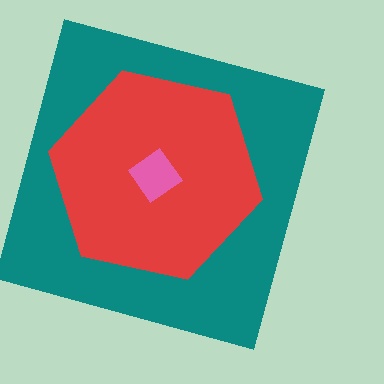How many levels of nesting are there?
3.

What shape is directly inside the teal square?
The red hexagon.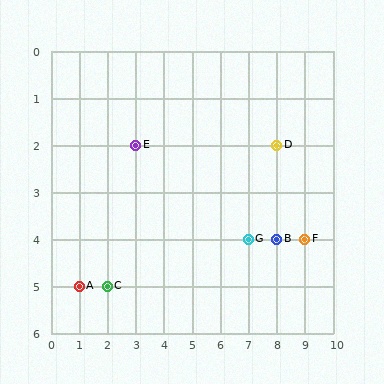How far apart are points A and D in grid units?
Points A and D are 7 columns and 3 rows apart (about 7.6 grid units diagonally).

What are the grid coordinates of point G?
Point G is at grid coordinates (7, 4).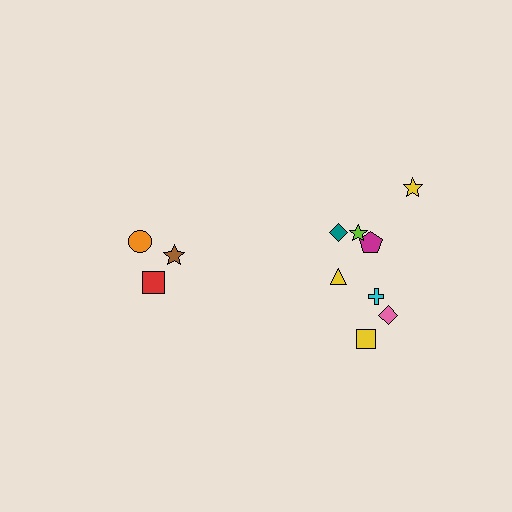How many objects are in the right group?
There are 8 objects.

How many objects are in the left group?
There are 3 objects.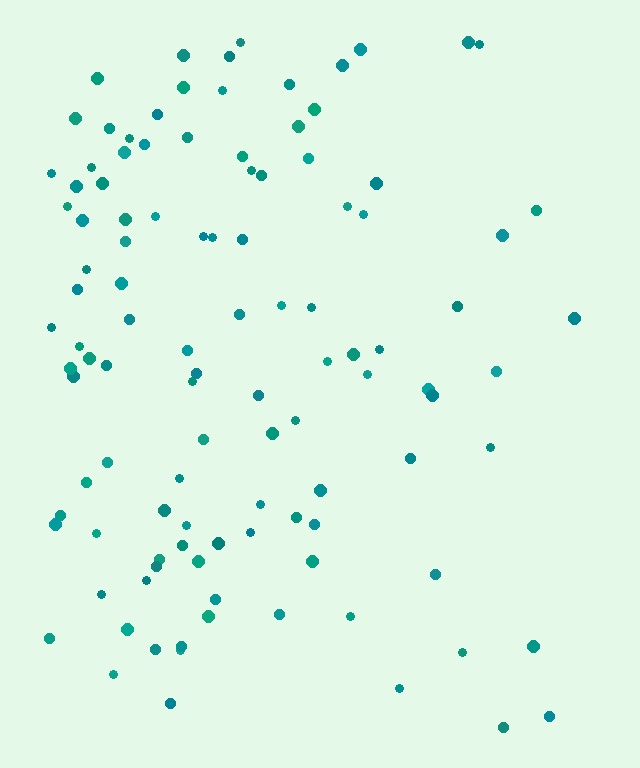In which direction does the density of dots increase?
From right to left, with the left side densest.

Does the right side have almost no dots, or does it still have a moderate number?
Still a moderate number, just noticeably fewer than the left.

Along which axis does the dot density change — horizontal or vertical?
Horizontal.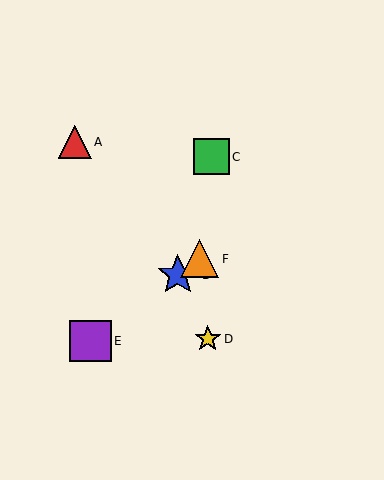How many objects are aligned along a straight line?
3 objects (B, E, F) are aligned along a straight line.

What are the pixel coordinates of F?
Object F is at (199, 259).